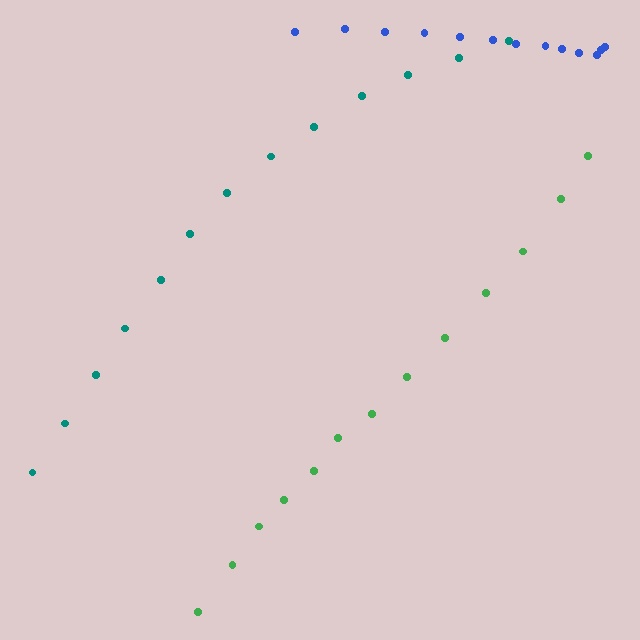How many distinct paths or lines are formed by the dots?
There are 3 distinct paths.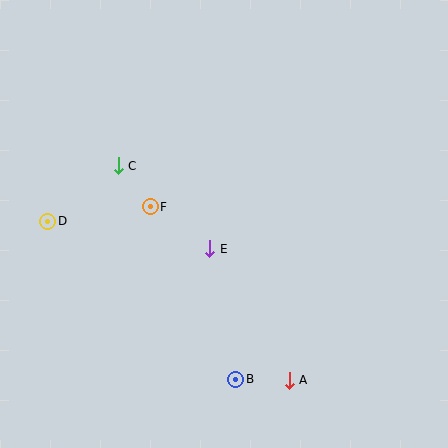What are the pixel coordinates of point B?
Point B is at (236, 379).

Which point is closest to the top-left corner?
Point C is closest to the top-left corner.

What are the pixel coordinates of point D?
Point D is at (48, 221).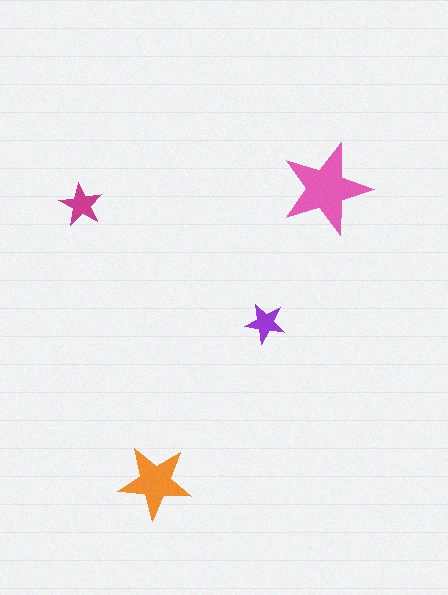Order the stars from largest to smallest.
the pink one, the orange one, the magenta one, the purple one.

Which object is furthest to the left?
The magenta star is leftmost.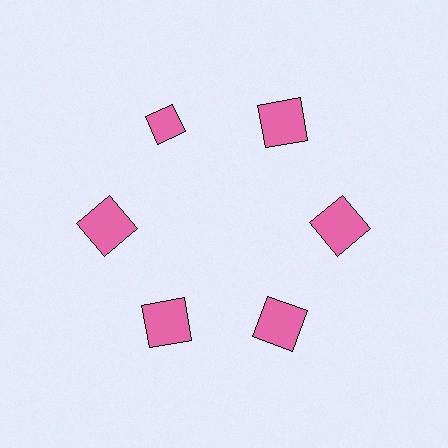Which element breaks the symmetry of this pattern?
The pink diamond at roughly the 11 o'clock position breaks the symmetry. All other shapes are pink squares.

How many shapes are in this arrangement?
There are 6 shapes arranged in a ring pattern.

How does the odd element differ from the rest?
It has a different shape: diamond instead of square.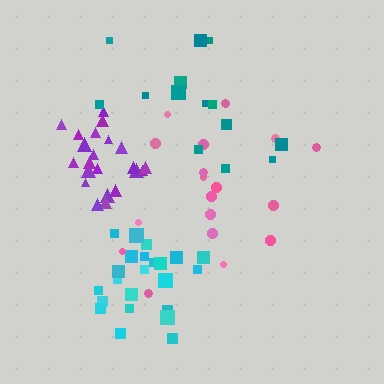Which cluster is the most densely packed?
Purple.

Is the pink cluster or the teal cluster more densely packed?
Pink.